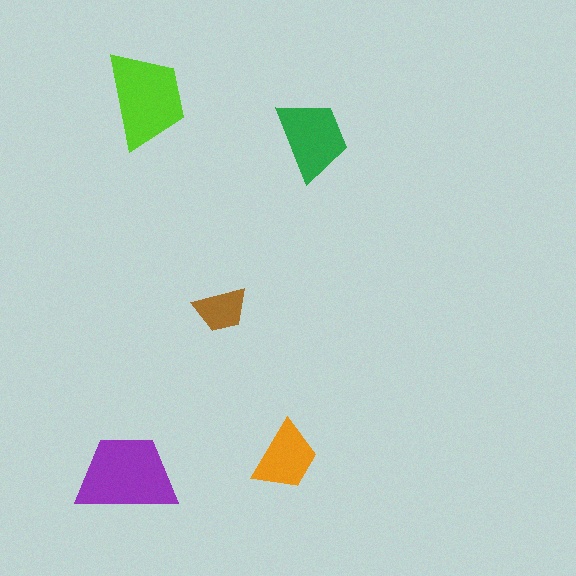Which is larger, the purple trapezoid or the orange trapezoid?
The purple one.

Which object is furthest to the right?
The green trapezoid is rightmost.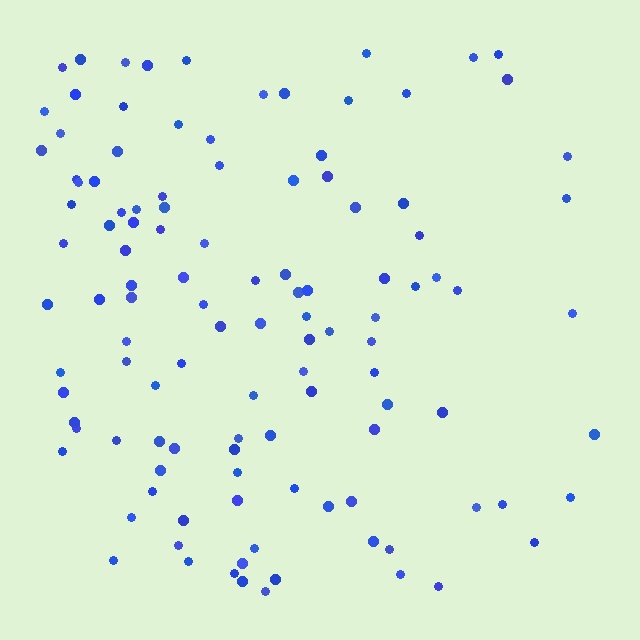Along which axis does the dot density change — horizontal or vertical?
Horizontal.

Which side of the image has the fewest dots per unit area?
The right.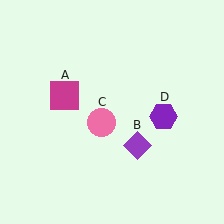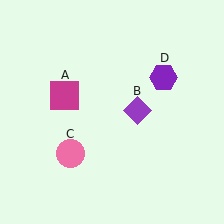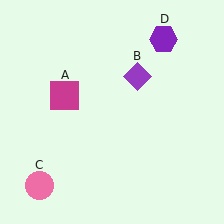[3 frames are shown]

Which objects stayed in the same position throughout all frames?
Magenta square (object A) remained stationary.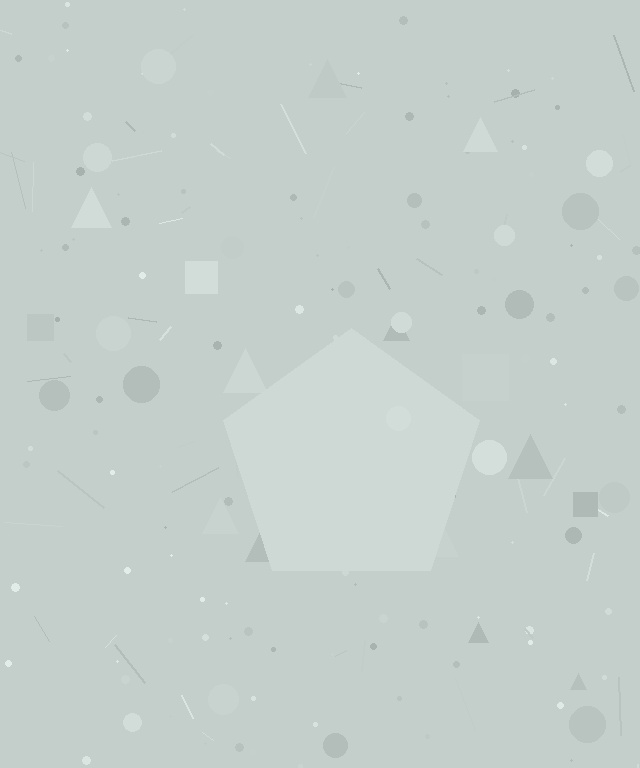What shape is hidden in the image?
A pentagon is hidden in the image.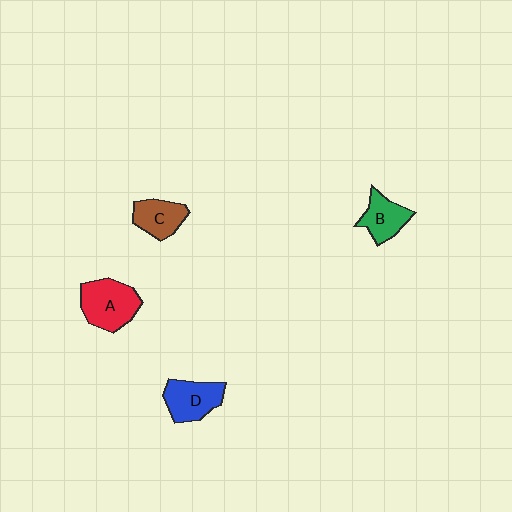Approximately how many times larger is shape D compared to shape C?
Approximately 1.2 times.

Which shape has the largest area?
Shape A (red).